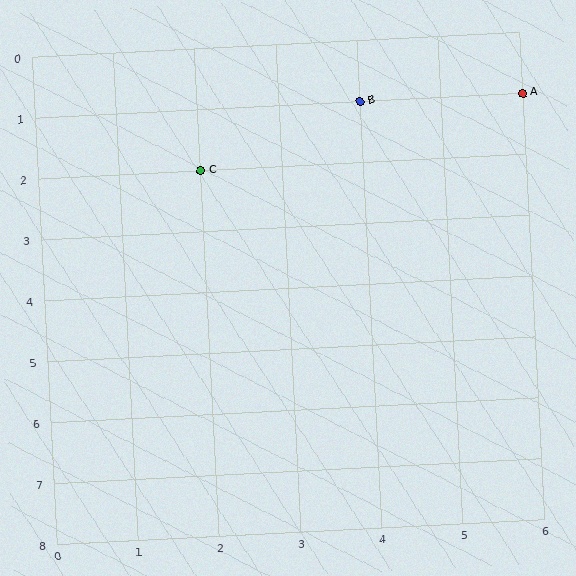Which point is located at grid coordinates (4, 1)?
Point B is at (4, 1).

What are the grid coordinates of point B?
Point B is at grid coordinates (4, 1).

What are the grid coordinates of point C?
Point C is at grid coordinates (2, 2).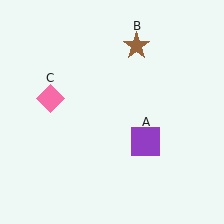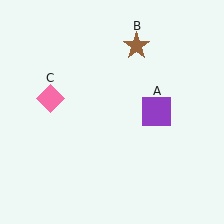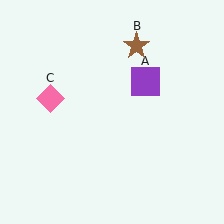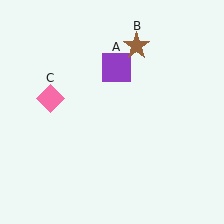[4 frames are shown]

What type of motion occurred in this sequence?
The purple square (object A) rotated counterclockwise around the center of the scene.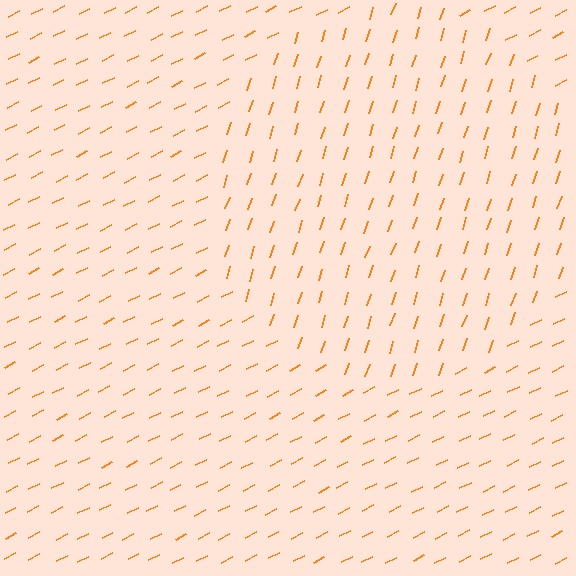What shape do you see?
I see a circle.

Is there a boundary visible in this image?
Yes, there is a texture boundary formed by a change in line orientation.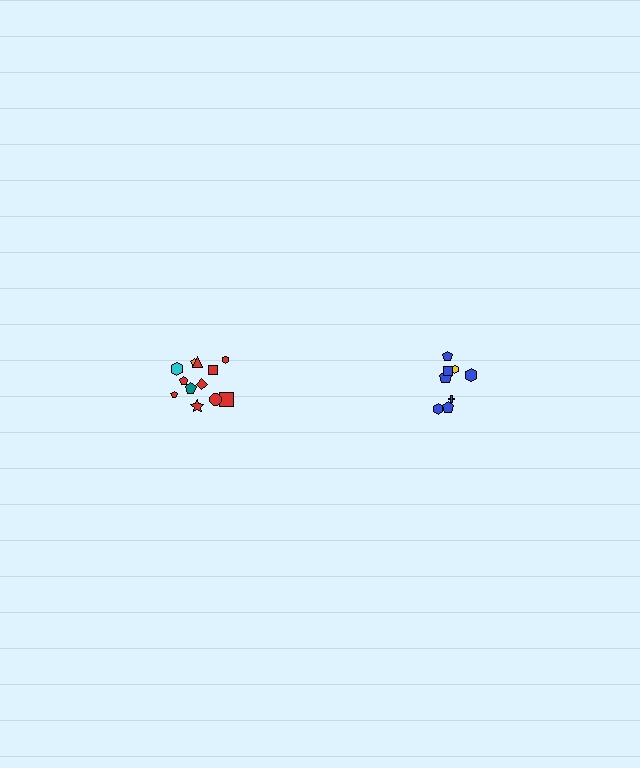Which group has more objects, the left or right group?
The left group.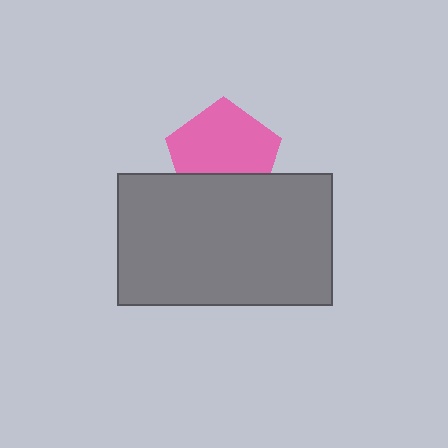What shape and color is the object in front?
The object in front is a gray rectangle.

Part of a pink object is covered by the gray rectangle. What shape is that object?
It is a pentagon.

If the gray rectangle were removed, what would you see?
You would see the complete pink pentagon.